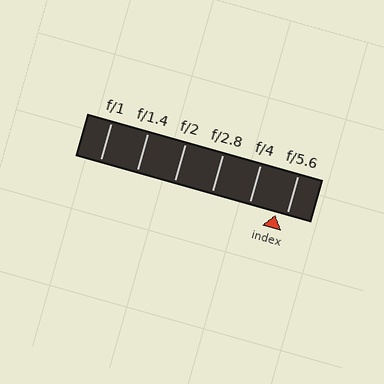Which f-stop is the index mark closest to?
The index mark is closest to f/5.6.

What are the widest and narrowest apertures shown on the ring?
The widest aperture shown is f/1 and the narrowest is f/5.6.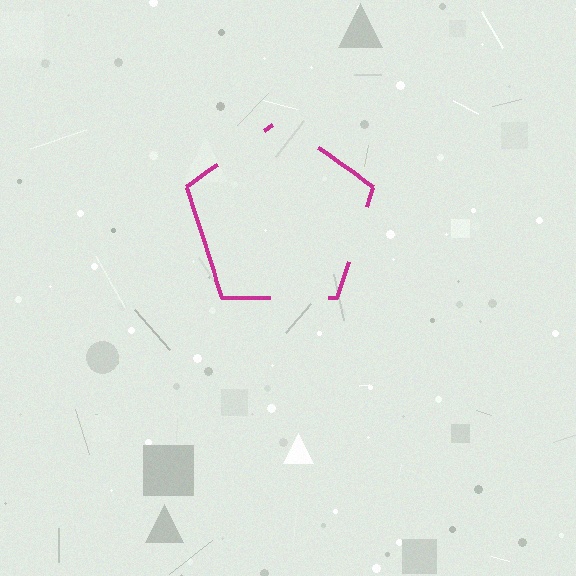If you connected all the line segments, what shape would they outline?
They would outline a pentagon.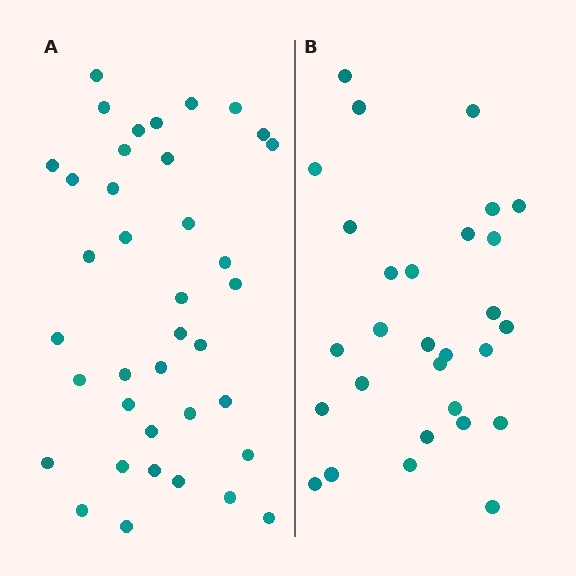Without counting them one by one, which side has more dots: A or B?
Region A (the left region) has more dots.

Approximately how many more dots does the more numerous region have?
Region A has roughly 8 or so more dots than region B.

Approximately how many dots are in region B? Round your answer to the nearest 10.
About 30 dots. (The exact count is 29, which rounds to 30.)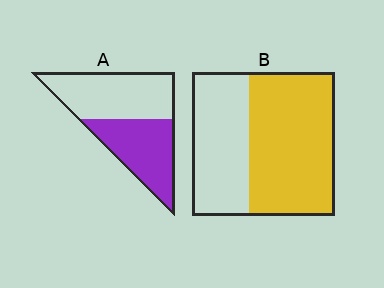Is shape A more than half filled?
No.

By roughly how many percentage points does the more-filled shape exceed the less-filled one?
By roughly 15 percentage points (B over A).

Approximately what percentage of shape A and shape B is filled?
A is approximately 45% and B is approximately 60%.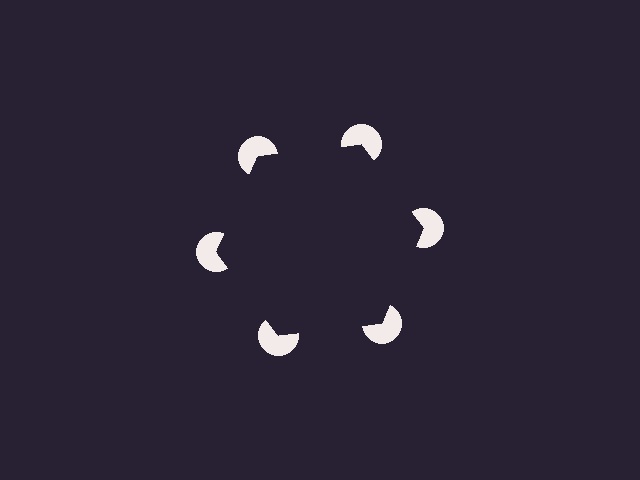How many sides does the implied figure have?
6 sides.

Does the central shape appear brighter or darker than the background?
It typically appears slightly darker than the background, even though no actual brightness change is drawn.